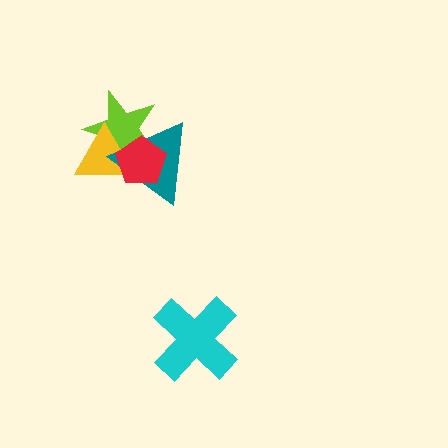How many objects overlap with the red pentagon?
3 objects overlap with the red pentagon.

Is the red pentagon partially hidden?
No, no other shape covers it.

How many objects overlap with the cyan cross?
0 objects overlap with the cyan cross.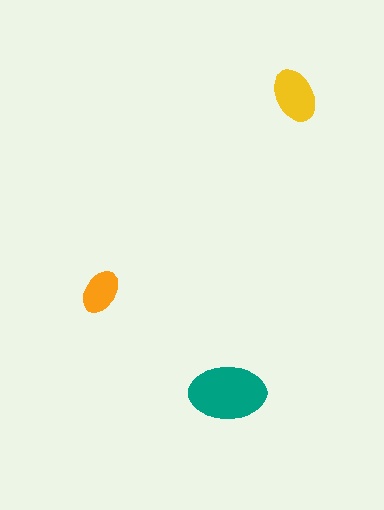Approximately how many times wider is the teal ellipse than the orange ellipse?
About 1.5 times wider.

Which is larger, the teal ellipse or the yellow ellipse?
The teal one.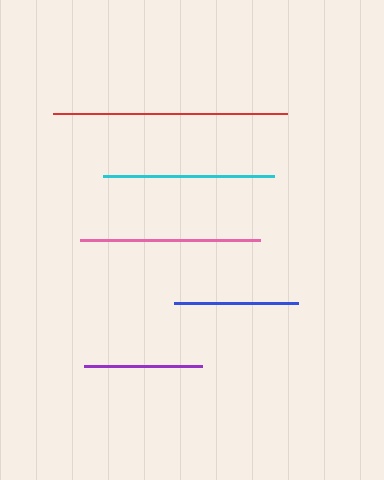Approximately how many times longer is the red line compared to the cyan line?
The red line is approximately 1.4 times the length of the cyan line.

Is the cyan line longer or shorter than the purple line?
The cyan line is longer than the purple line.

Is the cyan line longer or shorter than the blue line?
The cyan line is longer than the blue line.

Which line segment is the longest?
The red line is the longest at approximately 234 pixels.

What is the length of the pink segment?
The pink segment is approximately 180 pixels long.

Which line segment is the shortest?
The purple line is the shortest at approximately 118 pixels.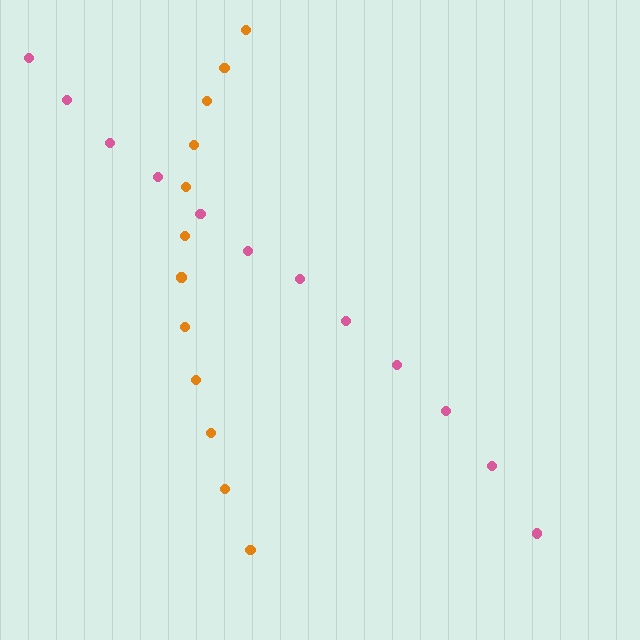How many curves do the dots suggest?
There are 2 distinct paths.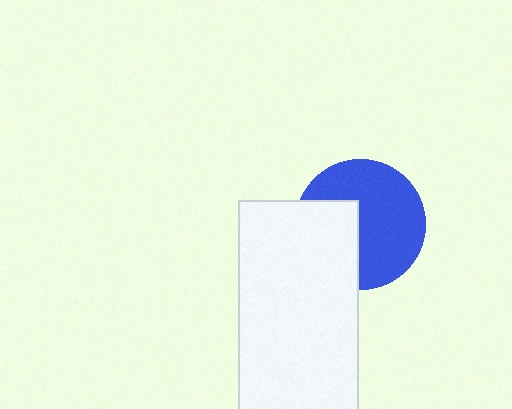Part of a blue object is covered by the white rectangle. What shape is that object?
It is a circle.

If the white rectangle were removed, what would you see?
You would see the complete blue circle.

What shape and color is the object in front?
The object in front is a white rectangle.